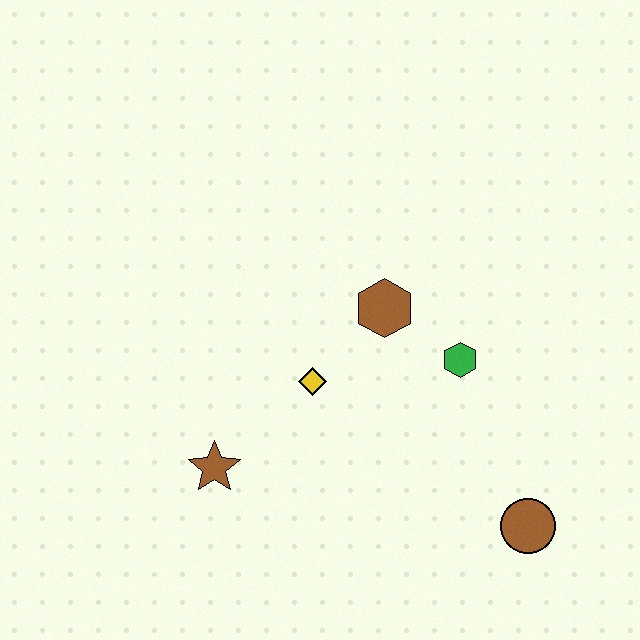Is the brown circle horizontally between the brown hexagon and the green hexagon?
No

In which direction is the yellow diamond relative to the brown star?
The yellow diamond is to the right of the brown star.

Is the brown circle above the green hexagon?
No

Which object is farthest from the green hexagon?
The brown star is farthest from the green hexagon.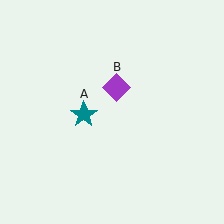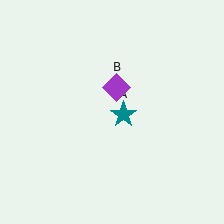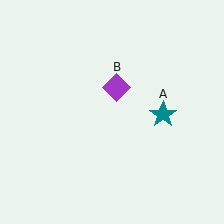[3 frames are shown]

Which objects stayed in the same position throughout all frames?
Purple diamond (object B) remained stationary.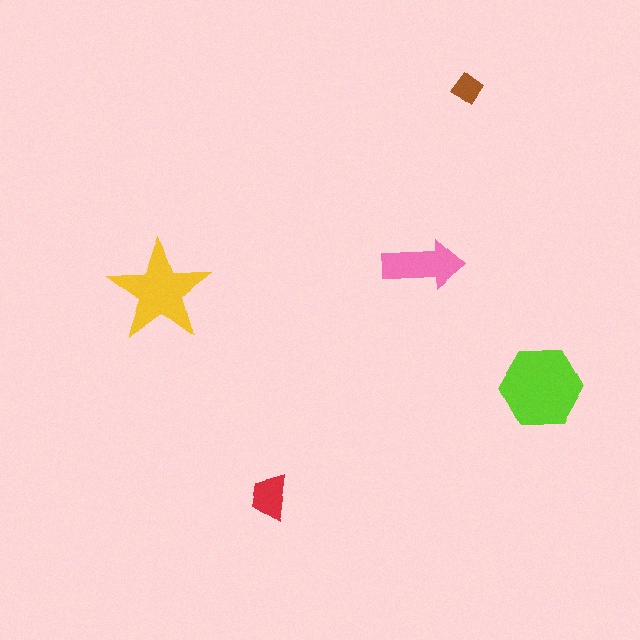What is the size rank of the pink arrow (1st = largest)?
3rd.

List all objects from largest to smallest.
The lime hexagon, the yellow star, the pink arrow, the red trapezoid, the brown diamond.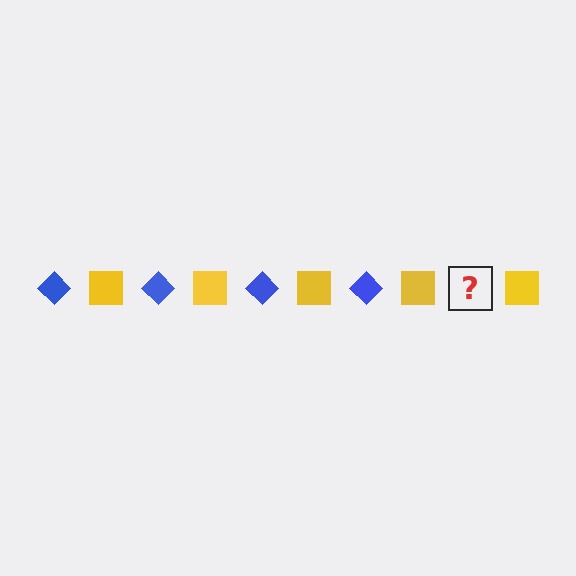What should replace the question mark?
The question mark should be replaced with a blue diamond.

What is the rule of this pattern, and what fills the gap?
The rule is that the pattern alternates between blue diamond and yellow square. The gap should be filled with a blue diamond.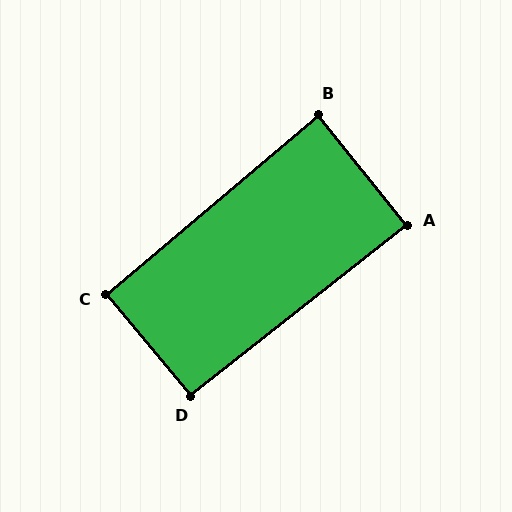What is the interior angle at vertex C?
Approximately 91 degrees (approximately right).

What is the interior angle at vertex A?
Approximately 89 degrees (approximately right).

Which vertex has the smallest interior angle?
B, at approximately 89 degrees.